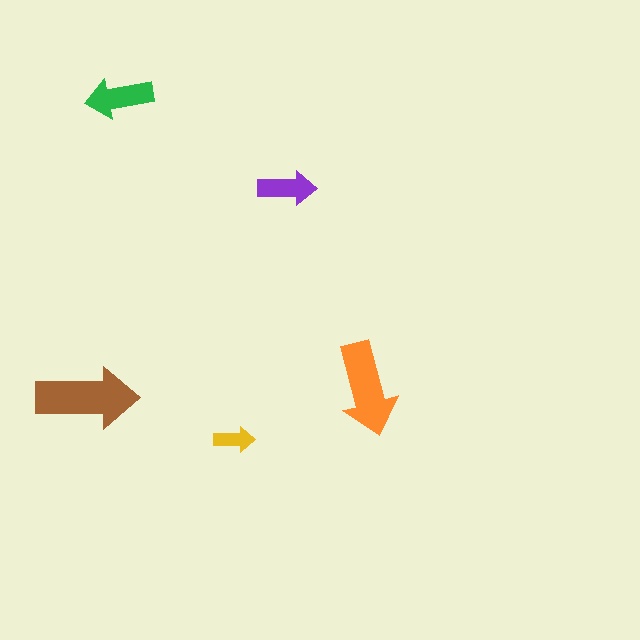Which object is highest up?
The green arrow is topmost.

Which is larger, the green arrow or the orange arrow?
The orange one.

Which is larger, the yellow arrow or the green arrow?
The green one.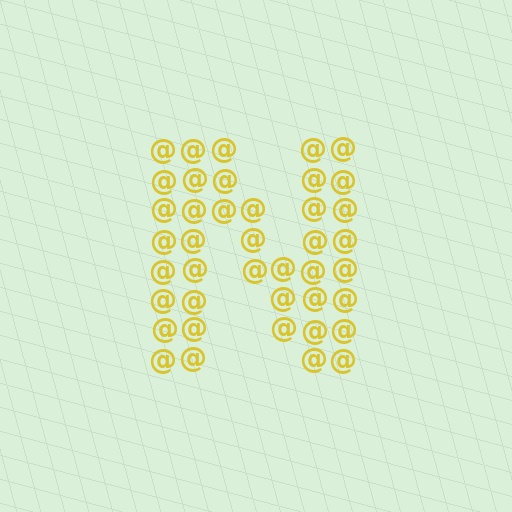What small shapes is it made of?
It is made of small at signs.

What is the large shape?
The large shape is the letter N.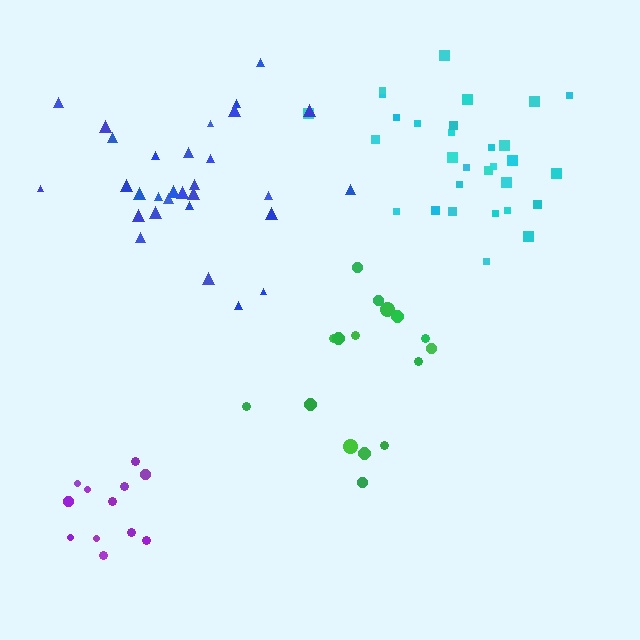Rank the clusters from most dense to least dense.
purple, cyan, blue, green.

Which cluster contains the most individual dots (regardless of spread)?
Cyan (31).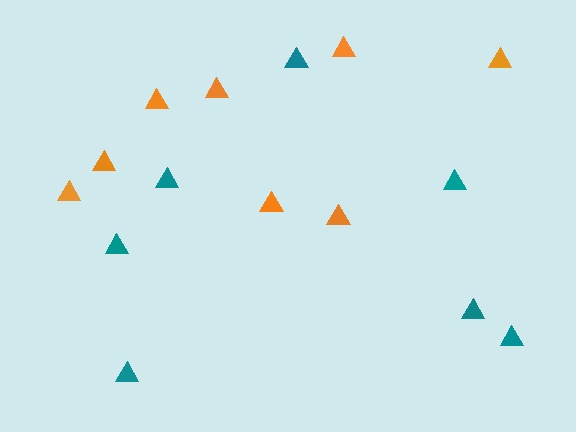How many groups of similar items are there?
There are 2 groups: one group of orange triangles (8) and one group of teal triangles (7).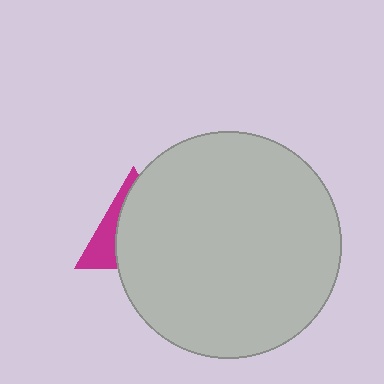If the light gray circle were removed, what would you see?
You would see the complete magenta triangle.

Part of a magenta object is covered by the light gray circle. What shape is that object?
It is a triangle.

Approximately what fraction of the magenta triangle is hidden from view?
Roughly 69% of the magenta triangle is hidden behind the light gray circle.